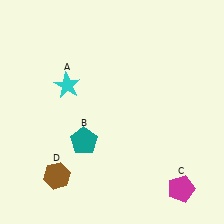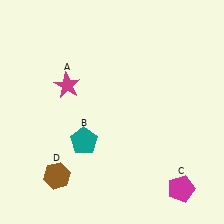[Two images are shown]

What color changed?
The star (A) changed from cyan in Image 1 to magenta in Image 2.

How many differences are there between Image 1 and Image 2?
There is 1 difference between the two images.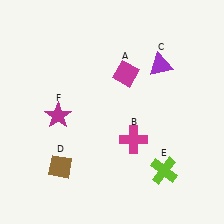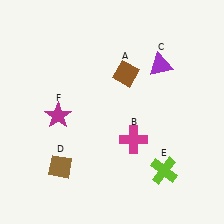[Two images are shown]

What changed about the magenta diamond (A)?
In Image 1, A is magenta. In Image 2, it changed to brown.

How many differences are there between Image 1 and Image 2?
There is 1 difference between the two images.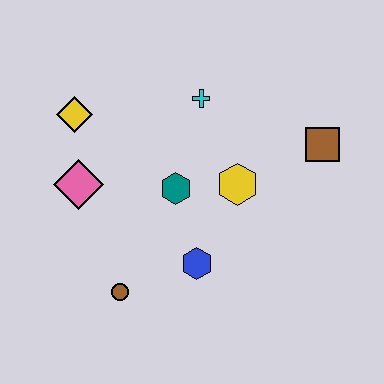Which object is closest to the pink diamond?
The yellow diamond is closest to the pink diamond.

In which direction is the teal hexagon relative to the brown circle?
The teal hexagon is above the brown circle.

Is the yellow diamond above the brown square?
Yes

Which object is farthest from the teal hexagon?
The brown square is farthest from the teal hexagon.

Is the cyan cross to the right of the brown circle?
Yes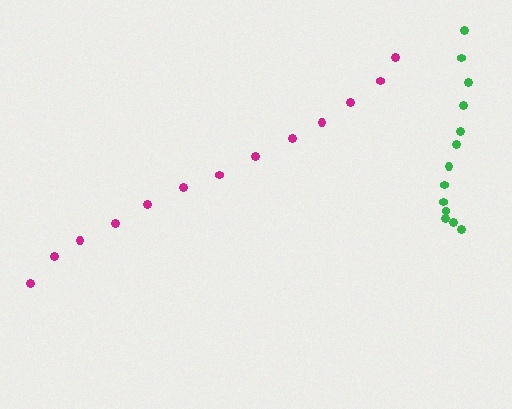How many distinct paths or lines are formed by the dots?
There are 2 distinct paths.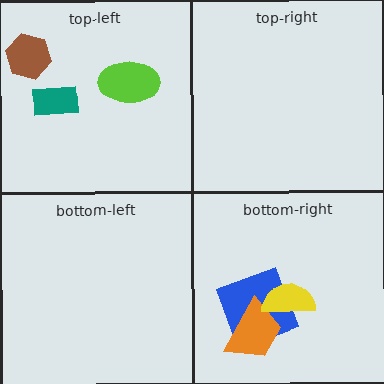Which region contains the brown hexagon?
The top-left region.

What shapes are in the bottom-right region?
The blue square, the orange trapezoid, the yellow semicircle.